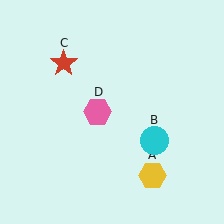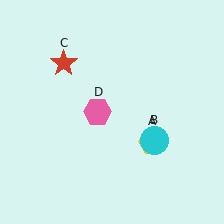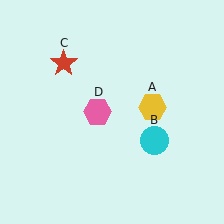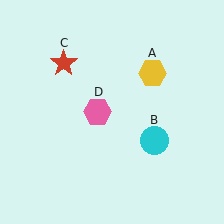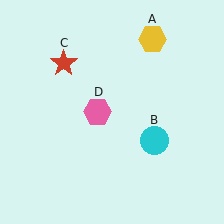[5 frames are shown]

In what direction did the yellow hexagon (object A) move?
The yellow hexagon (object A) moved up.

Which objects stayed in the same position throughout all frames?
Cyan circle (object B) and red star (object C) and pink hexagon (object D) remained stationary.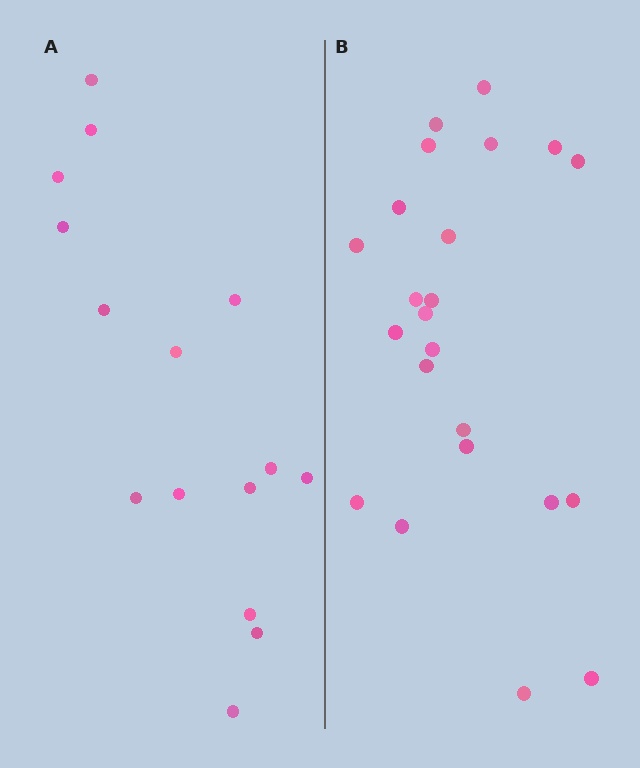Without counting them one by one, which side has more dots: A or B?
Region B (the right region) has more dots.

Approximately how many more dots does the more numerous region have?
Region B has roughly 8 or so more dots than region A.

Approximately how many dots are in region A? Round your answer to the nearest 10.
About 20 dots. (The exact count is 15, which rounds to 20.)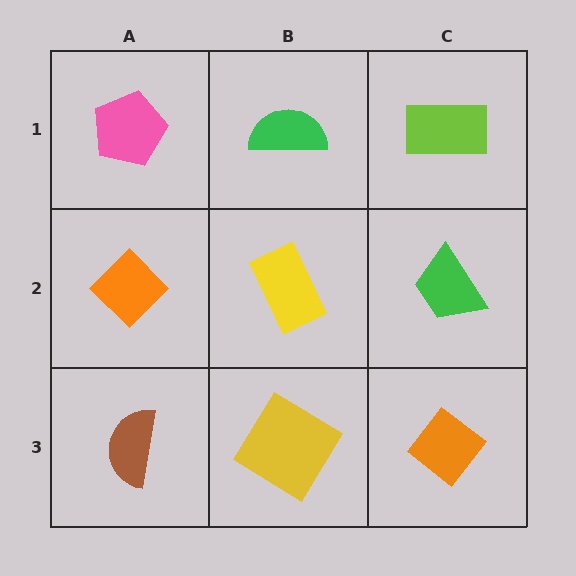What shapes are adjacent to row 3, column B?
A yellow rectangle (row 2, column B), a brown semicircle (row 3, column A), an orange diamond (row 3, column C).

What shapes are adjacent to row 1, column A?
An orange diamond (row 2, column A), a green semicircle (row 1, column B).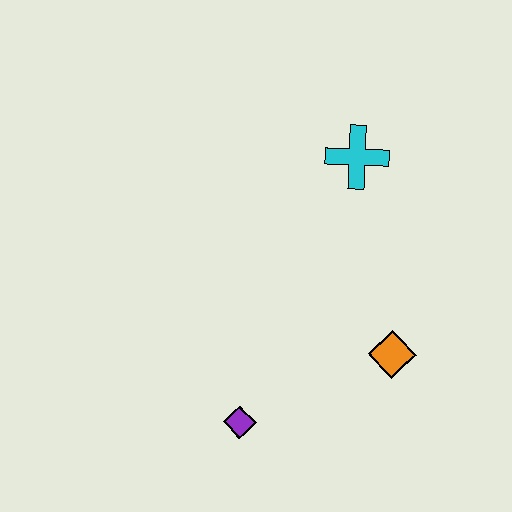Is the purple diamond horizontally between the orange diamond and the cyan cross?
No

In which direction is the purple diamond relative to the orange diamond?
The purple diamond is to the left of the orange diamond.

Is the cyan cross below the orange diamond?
No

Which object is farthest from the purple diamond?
The cyan cross is farthest from the purple diamond.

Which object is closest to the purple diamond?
The orange diamond is closest to the purple diamond.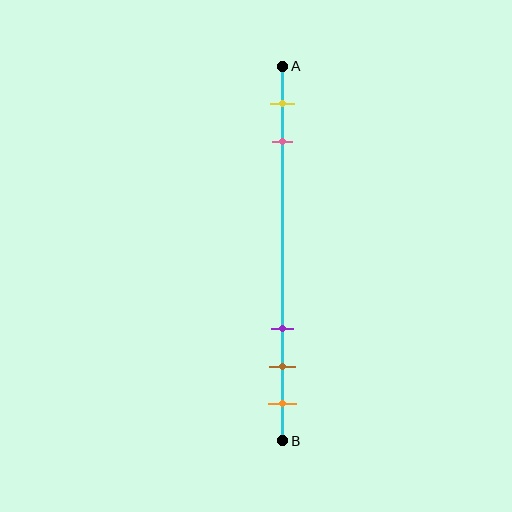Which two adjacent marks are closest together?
The brown and orange marks are the closest adjacent pair.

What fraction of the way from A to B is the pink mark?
The pink mark is approximately 20% (0.2) of the way from A to B.